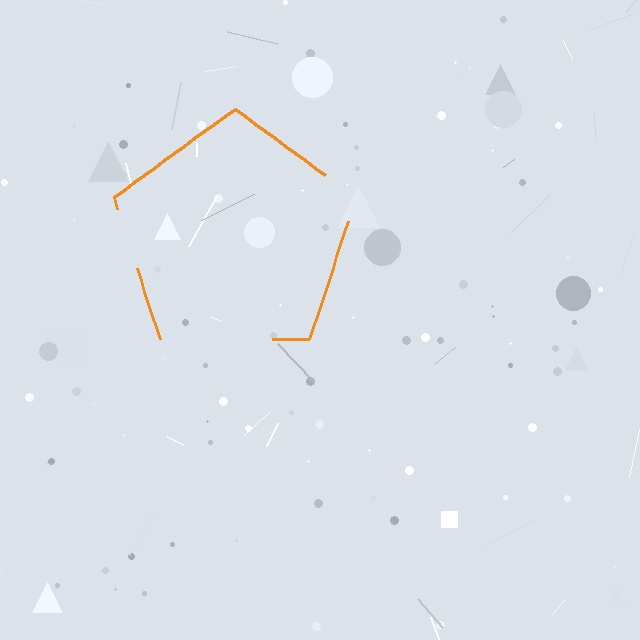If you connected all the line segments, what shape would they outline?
They would outline a pentagon.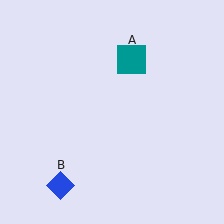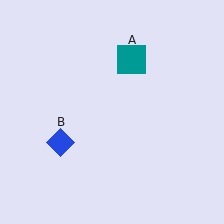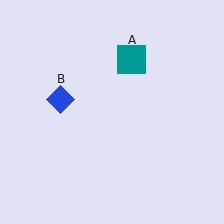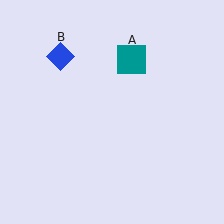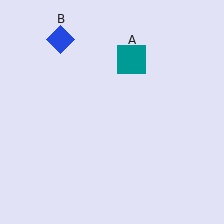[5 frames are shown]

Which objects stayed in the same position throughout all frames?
Teal square (object A) remained stationary.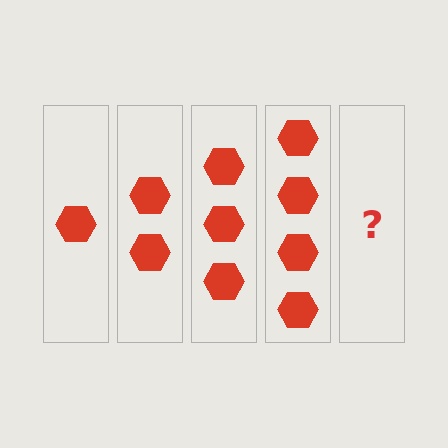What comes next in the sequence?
The next element should be 5 hexagons.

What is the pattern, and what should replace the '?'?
The pattern is that each step adds one more hexagon. The '?' should be 5 hexagons.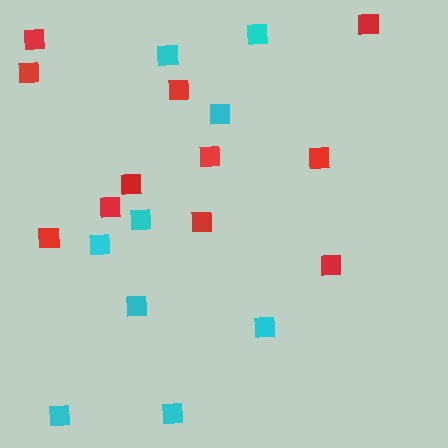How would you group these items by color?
There are 2 groups: one group of red squares (11) and one group of cyan squares (9).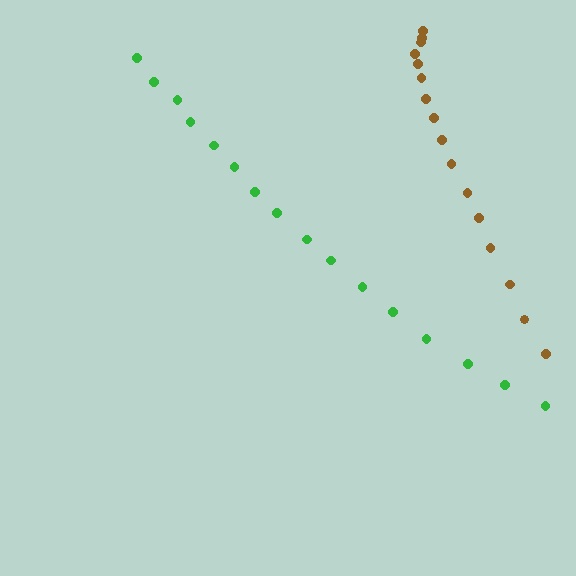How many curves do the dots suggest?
There are 2 distinct paths.